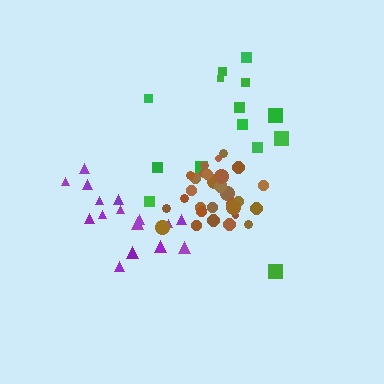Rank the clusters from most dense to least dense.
brown, purple, green.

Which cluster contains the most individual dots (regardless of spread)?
Brown (30).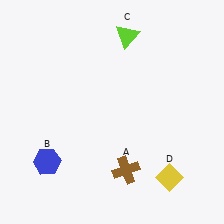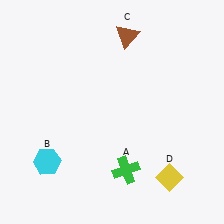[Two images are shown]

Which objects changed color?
A changed from brown to green. B changed from blue to cyan. C changed from lime to brown.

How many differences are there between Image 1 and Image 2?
There are 3 differences between the two images.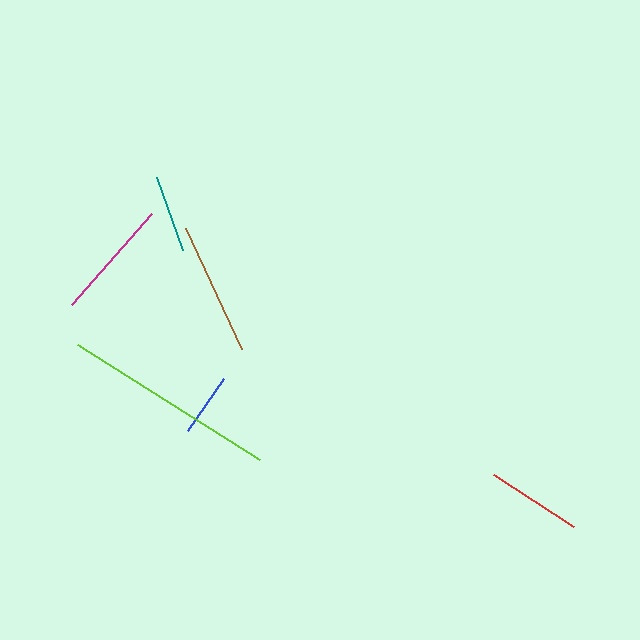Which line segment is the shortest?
The blue line is the shortest at approximately 63 pixels.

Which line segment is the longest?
The lime line is the longest at approximately 215 pixels.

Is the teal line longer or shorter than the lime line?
The lime line is longer than the teal line.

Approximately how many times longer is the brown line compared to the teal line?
The brown line is approximately 1.7 times the length of the teal line.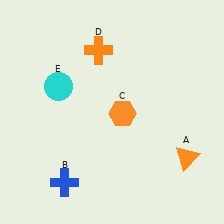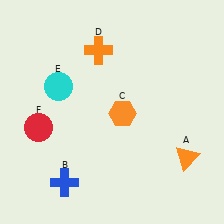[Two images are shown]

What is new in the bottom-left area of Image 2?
A red circle (F) was added in the bottom-left area of Image 2.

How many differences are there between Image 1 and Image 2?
There is 1 difference between the two images.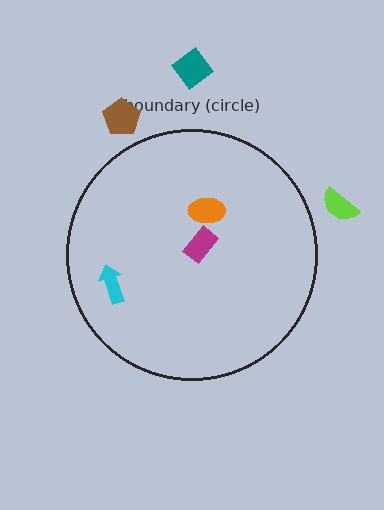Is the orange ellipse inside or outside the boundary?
Inside.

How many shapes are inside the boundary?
3 inside, 3 outside.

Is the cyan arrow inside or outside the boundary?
Inside.